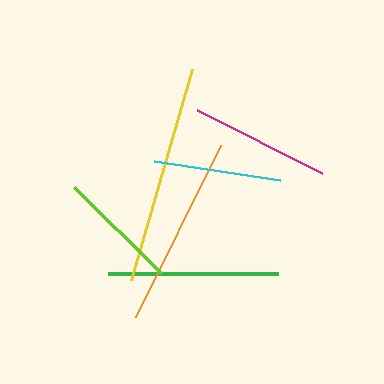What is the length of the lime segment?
The lime segment is approximately 123 pixels long.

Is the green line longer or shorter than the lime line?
The green line is longer than the lime line.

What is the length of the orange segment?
The orange segment is approximately 192 pixels long.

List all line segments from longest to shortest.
From longest to shortest: yellow, orange, green, magenta, cyan, lime.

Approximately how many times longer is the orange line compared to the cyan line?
The orange line is approximately 1.5 times the length of the cyan line.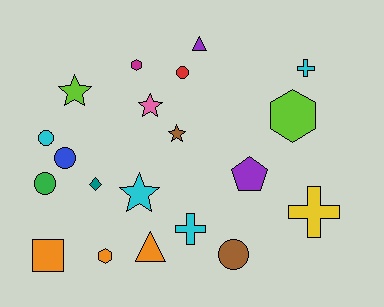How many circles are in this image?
There are 5 circles.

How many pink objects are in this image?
There is 1 pink object.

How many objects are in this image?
There are 20 objects.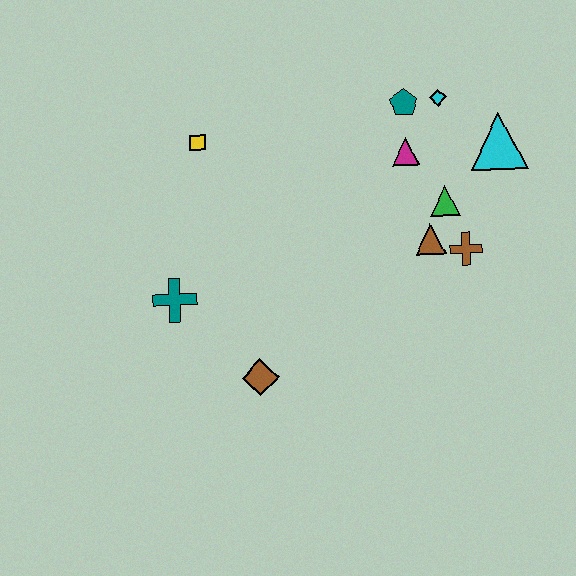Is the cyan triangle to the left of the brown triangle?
No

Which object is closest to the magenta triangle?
The teal pentagon is closest to the magenta triangle.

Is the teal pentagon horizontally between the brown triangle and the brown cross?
No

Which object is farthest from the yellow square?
The cyan triangle is farthest from the yellow square.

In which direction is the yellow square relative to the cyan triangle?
The yellow square is to the left of the cyan triangle.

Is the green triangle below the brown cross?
No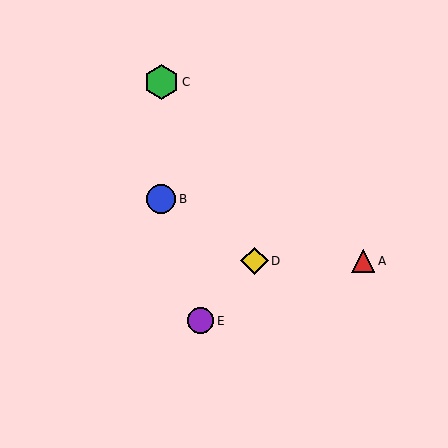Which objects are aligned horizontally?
Objects A, D are aligned horizontally.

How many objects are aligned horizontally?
2 objects (A, D) are aligned horizontally.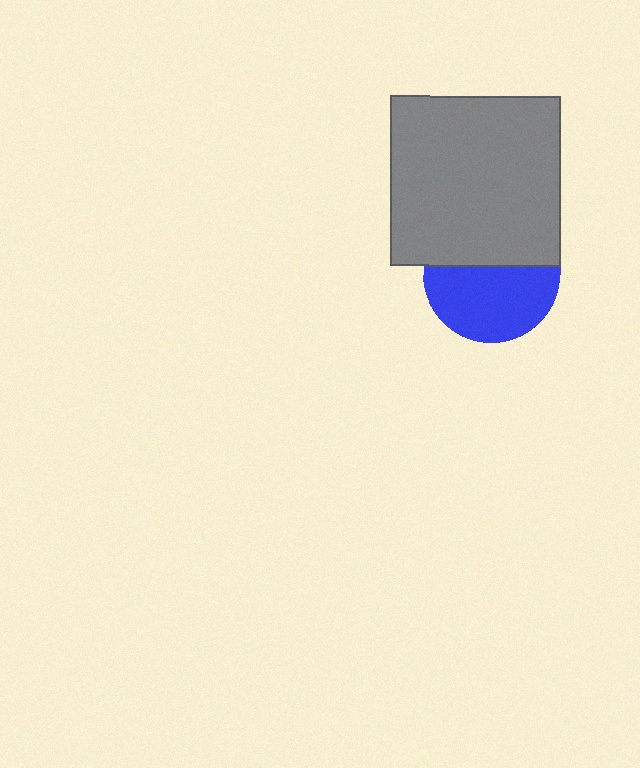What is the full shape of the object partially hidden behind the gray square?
The partially hidden object is a blue circle.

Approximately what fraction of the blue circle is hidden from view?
Roughly 43% of the blue circle is hidden behind the gray square.